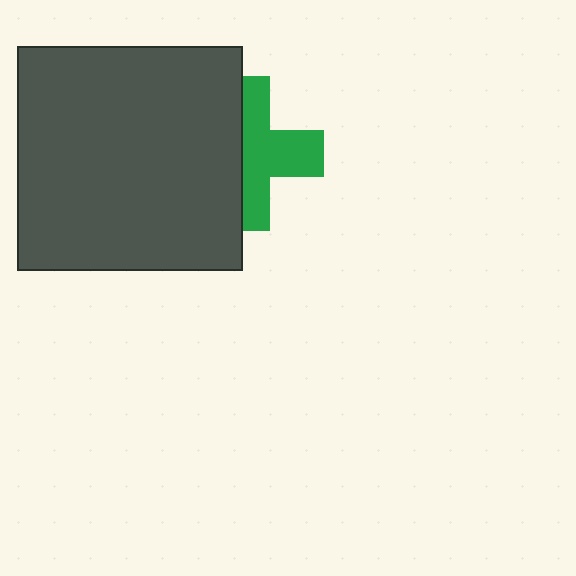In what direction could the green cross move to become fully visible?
The green cross could move right. That would shift it out from behind the dark gray square entirely.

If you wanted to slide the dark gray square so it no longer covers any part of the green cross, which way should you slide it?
Slide it left — that is the most direct way to separate the two shapes.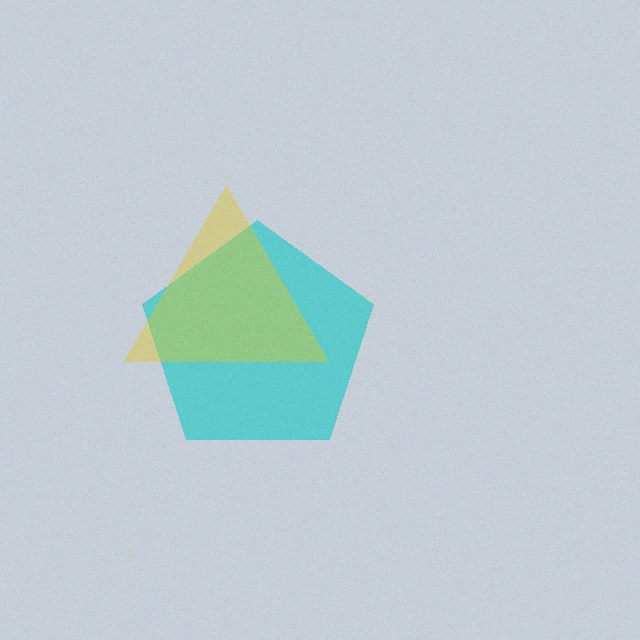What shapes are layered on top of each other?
The layered shapes are: a cyan pentagon, a yellow triangle.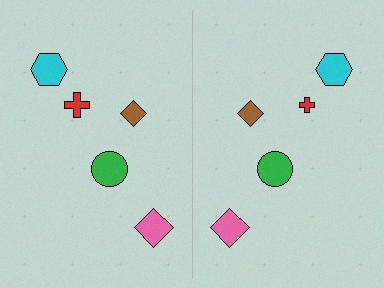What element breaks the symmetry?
The red cross on the right side has a different size than its mirror counterpart.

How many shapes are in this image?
There are 10 shapes in this image.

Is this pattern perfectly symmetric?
No, the pattern is not perfectly symmetric. The red cross on the right side has a different size than its mirror counterpart.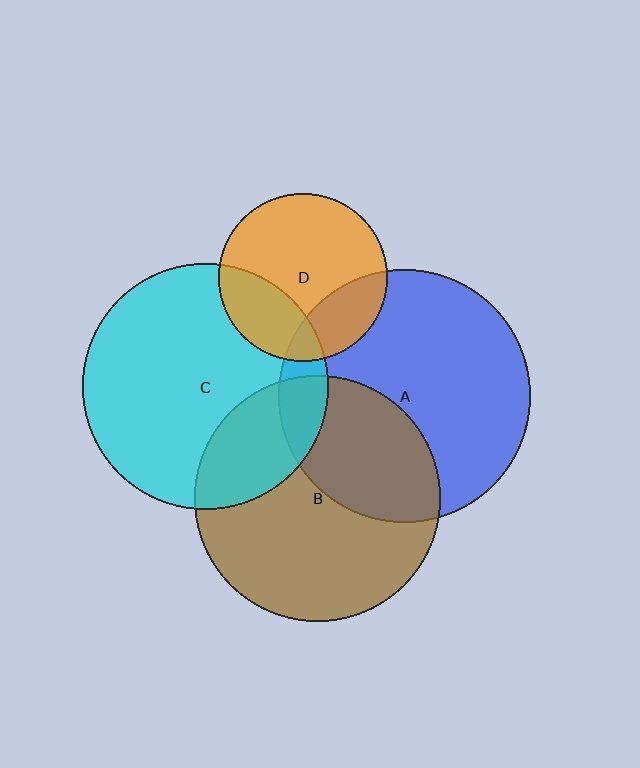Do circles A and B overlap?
Yes.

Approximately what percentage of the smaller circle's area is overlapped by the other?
Approximately 35%.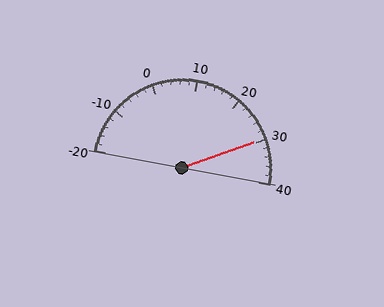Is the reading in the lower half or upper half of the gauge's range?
The reading is in the upper half of the range (-20 to 40).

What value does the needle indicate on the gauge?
The needle indicates approximately 30.